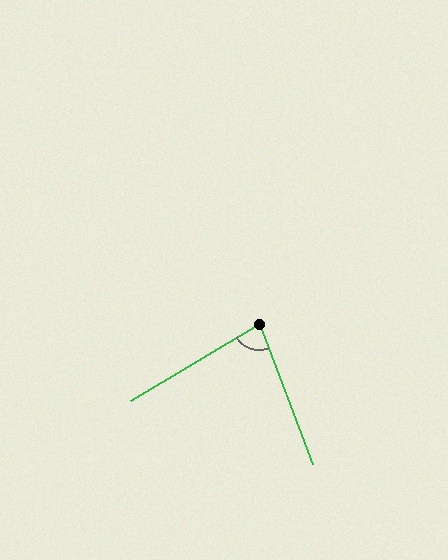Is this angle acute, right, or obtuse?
It is acute.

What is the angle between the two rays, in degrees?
Approximately 80 degrees.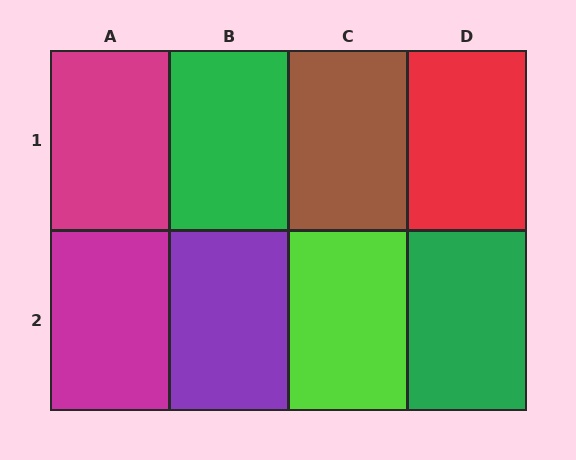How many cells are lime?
1 cell is lime.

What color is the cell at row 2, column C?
Lime.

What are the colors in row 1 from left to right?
Magenta, green, brown, red.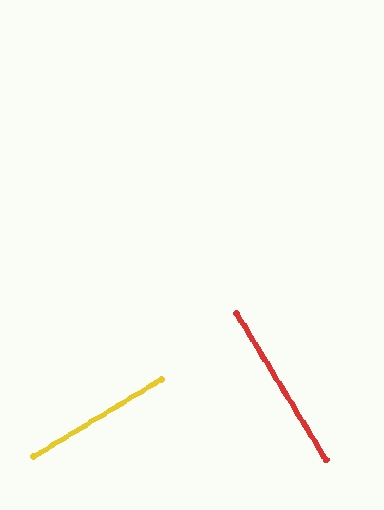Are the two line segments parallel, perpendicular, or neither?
Perpendicular — they meet at approximately 90°.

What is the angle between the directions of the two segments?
Approximately 90 degrees.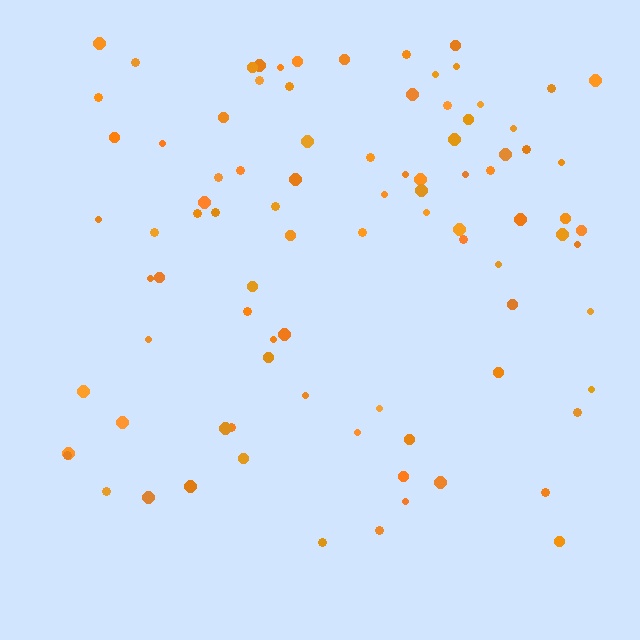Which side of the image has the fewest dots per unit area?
The bottom.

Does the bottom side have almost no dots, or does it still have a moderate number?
Still a moderate number, just noticeably fewer than the top.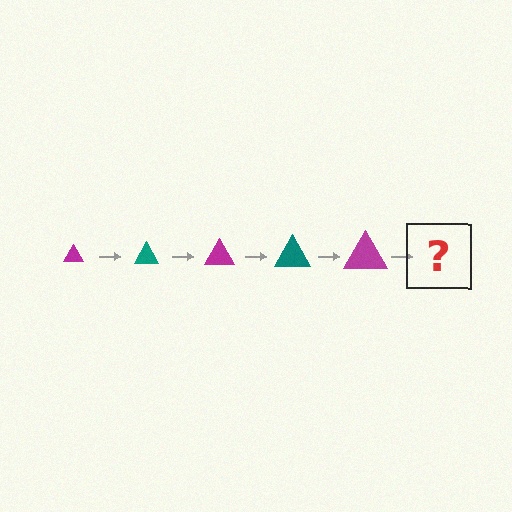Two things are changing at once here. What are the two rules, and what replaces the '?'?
The two rules are that the triangle grows larger each step and the color cycles through magenta and teal. The '?' should be a teal triangle, larger than the previous one.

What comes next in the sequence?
The next element should be a teal triangle, larger than the previous one.